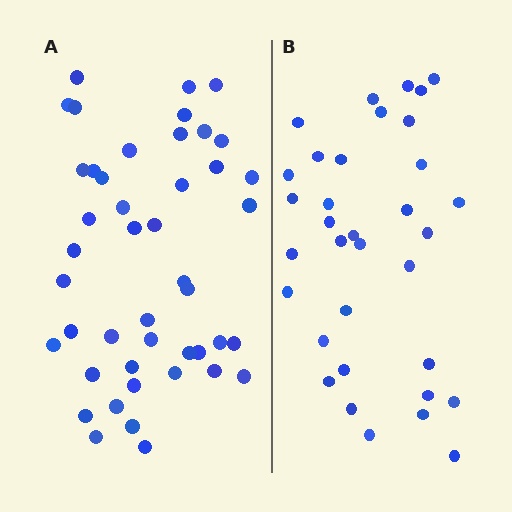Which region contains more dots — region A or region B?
Region A (the left region) has more dots.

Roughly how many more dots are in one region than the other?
Region A has roughly 12 or so more dots than region B.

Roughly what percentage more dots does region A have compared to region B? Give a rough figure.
About 30% more.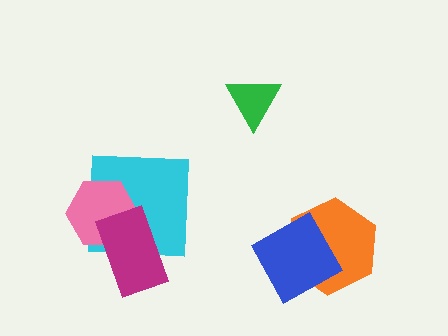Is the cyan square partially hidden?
Yes, it is partially covered by another shape.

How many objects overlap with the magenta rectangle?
2 objects overlap with the magenta rectangle.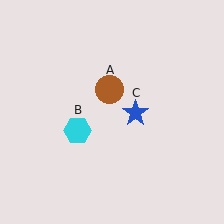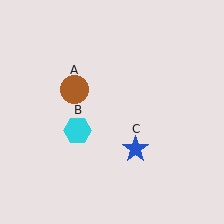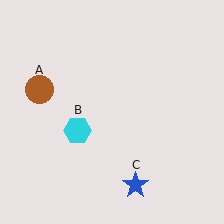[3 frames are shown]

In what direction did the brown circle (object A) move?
The brown circle (object A) moved left.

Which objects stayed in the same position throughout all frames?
Cyan hexagon (object B) remained stationary.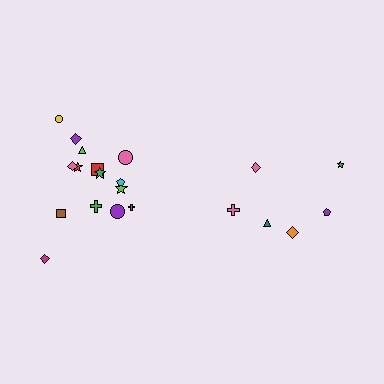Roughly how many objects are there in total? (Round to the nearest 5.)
Roughly 20 objects in total.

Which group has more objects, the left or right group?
The left group.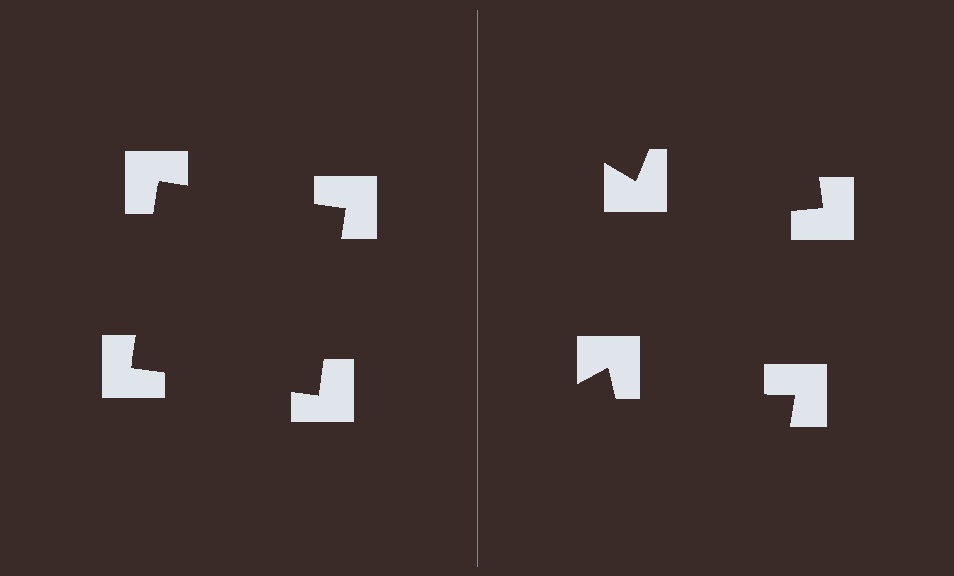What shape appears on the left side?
An illusory square.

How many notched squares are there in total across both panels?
8 — 4 on each side.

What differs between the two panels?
The notched squares are positioned identically on both sides; only the wedge orientations differ. On the left they align to a square; on the right they are misaligned.